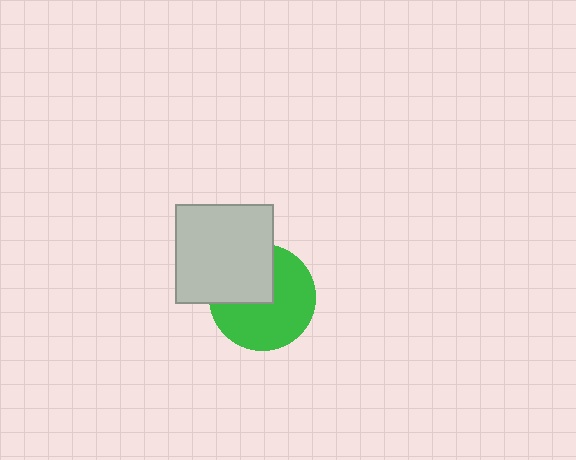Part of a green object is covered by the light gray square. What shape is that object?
It is a circle.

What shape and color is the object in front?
The object in front is a light gray square.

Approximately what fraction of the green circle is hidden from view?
Roughly 36% of the green circle is hidden behind the light gray square.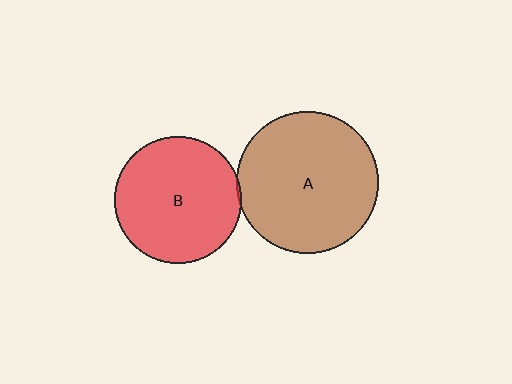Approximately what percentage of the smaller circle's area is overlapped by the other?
Approximately 5%.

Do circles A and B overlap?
Yes.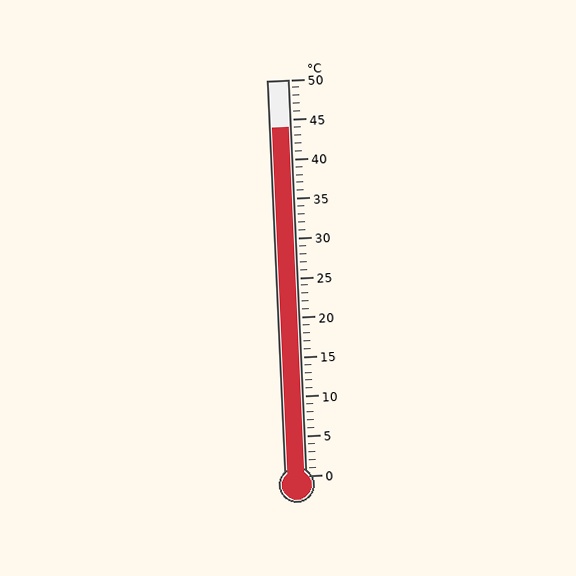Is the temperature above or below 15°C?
The temperature is above 15°C.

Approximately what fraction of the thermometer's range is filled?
The thermometer is filled to approximately 90% of its range.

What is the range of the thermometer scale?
The thermometer scale ranges from 0°C to 50°C.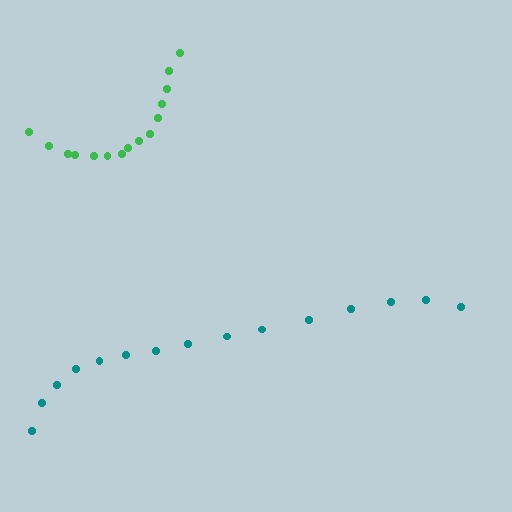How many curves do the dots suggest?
There are 2 distinct paths.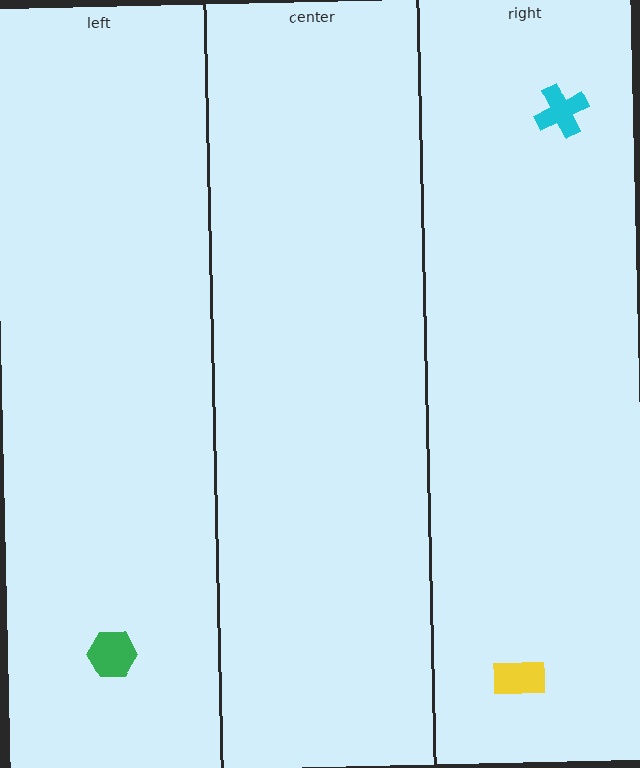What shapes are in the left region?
The green hexagon.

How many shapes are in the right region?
2.